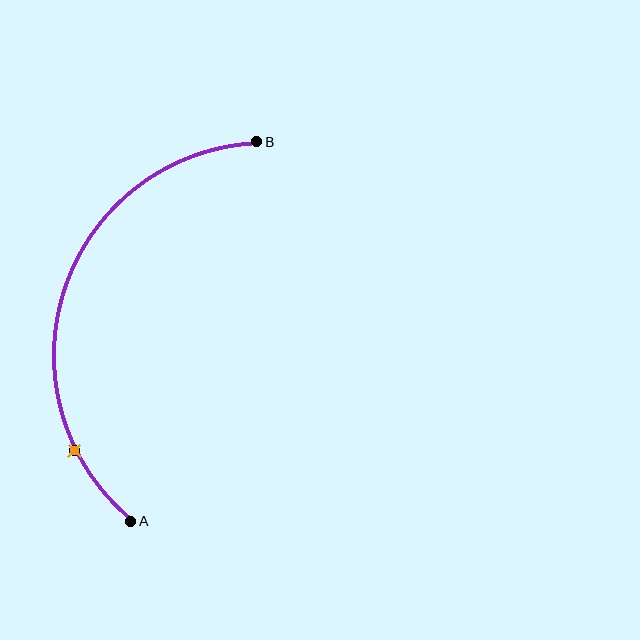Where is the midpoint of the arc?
The arc midpoint is the point on the curve farthest from the straight line joining A and B. It sits to the left of that line.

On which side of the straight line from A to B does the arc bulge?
The arc bulges to the left of the straight line connecting A and B.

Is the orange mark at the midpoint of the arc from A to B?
No. The orange mark lies on the arc but is closer to endpoint A. The arc midpoint would be at the point on the curve equidistant along the arc from both A and B.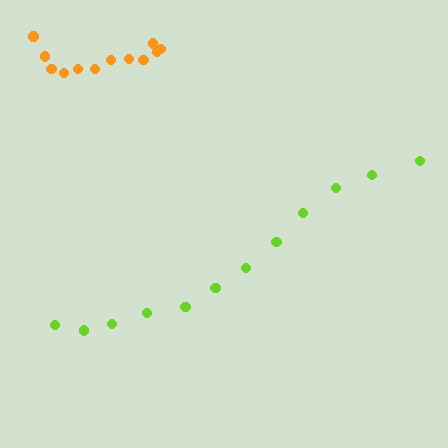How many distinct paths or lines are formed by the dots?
There are 2 distinct paths.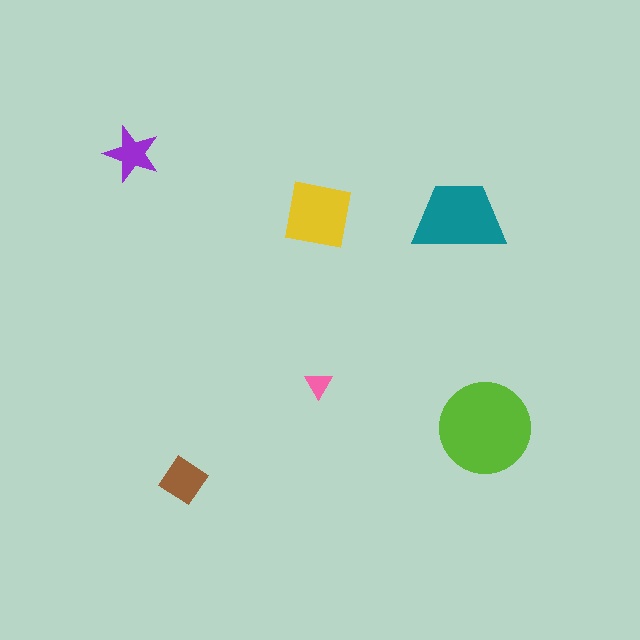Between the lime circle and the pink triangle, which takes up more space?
The lime circle.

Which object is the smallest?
The pink triangle.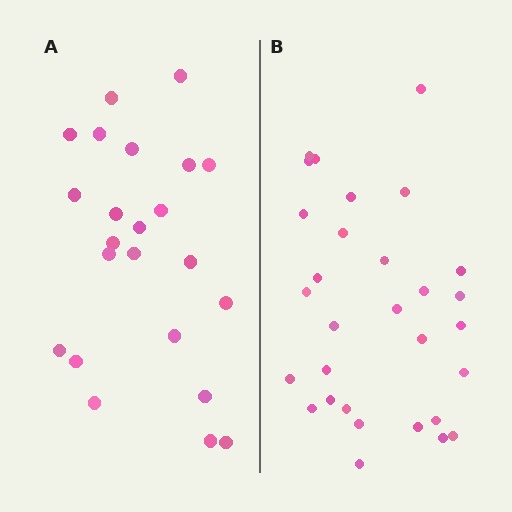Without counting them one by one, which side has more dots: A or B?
Region B (the right region) has more dots.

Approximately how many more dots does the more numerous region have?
Region B has roughly 8 or so more dots than region A.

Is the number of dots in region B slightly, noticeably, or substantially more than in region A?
Region B has noticeably more, but not dramatically so. The ratio is roughly 1.3 to 1.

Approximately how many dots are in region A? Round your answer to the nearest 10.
About 20 dots. (The exact count is 23, which rounds to 20.)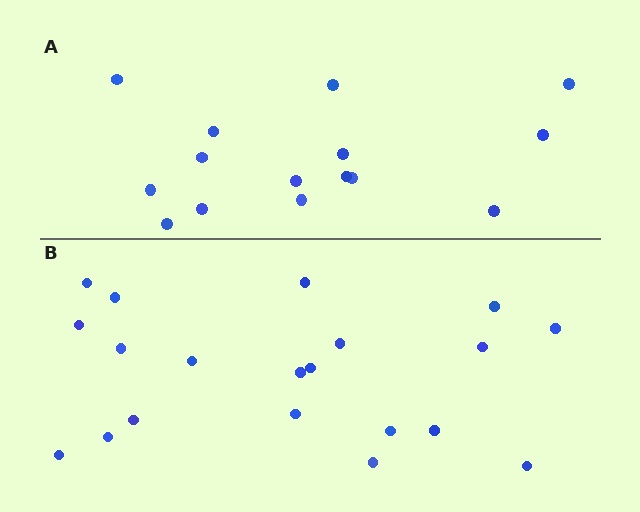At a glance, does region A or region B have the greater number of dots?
Region B (the bottom region) has more dots.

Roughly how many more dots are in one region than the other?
Region B has about 5 more dots than region A.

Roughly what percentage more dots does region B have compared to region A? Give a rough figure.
About 35% more.